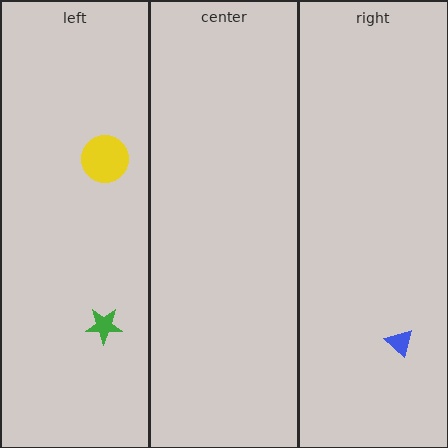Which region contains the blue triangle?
The right region.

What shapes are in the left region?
The green star, the yellow circle.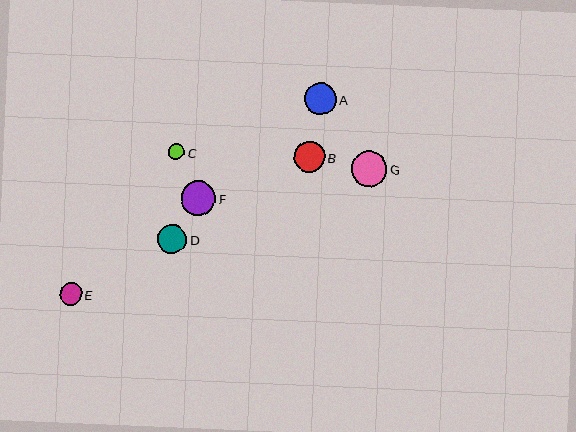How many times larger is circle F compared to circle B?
Circle F is approximately 1.1 times the size of circle B.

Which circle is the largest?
Circle G is the largest with a size of approximately 36 pixels.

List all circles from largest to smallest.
From largest to smallest: G, F, A, B, D, E, C.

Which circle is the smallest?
Circle C is the smallest with a size of approximately 16 pixels.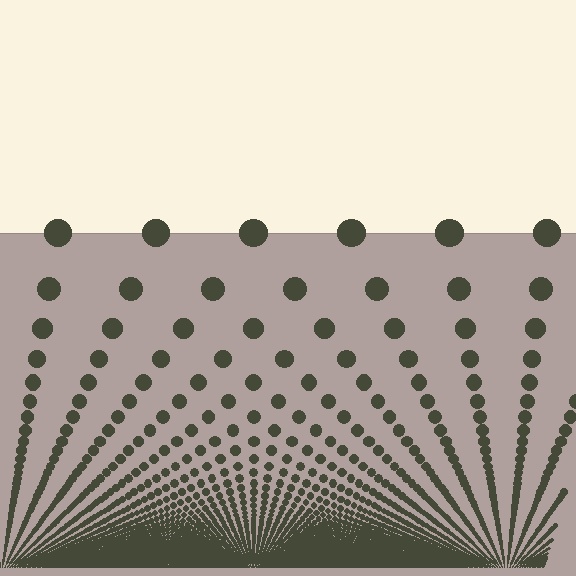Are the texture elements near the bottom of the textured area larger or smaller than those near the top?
Smaller. The gradient is inverted — elements near the bottom are smaller and denser.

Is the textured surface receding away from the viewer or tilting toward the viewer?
The surface appears to tilt toward the viewer. Texture elements get larger and sparser toward the top.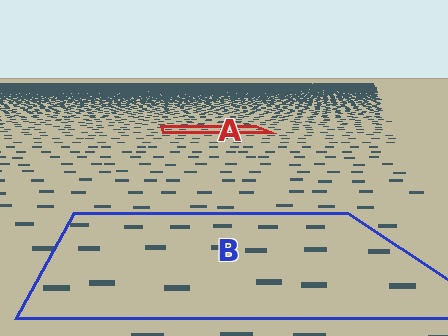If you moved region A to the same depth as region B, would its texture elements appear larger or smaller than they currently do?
They would appear larger. At a closer depth, the same texture elements are projected at a bigger on-screen size.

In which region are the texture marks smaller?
The texture marks are smaller in region A, because it is farther away.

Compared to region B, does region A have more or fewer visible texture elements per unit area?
Region A has more texture elements per unit area — they are packed more densely because it is farther away.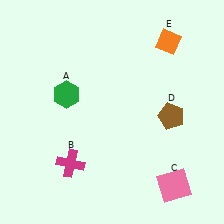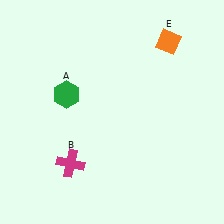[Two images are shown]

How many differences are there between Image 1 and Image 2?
There are 2 differences between the two images.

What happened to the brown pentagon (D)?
The brown pentagon (D) was removed in Image 2. It was in the bottom-right area of Image 1.